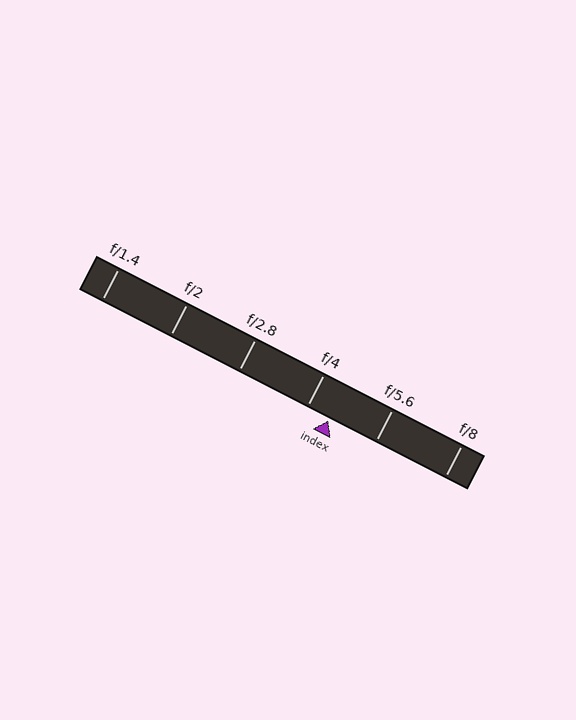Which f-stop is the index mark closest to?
The index mark is closest to f/4.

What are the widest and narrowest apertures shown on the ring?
The widest aperture shown is f/1.4 and the narrowest is f/8.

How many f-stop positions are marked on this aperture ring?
There are 6 f-stop positions marked.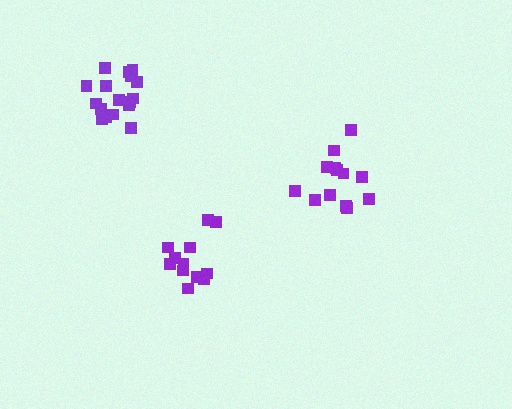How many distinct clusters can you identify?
There are 3 distinct clusters.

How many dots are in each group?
Group 1: 12 dots, Group 2: 17 dots, Group 3: 13 dots (42 total).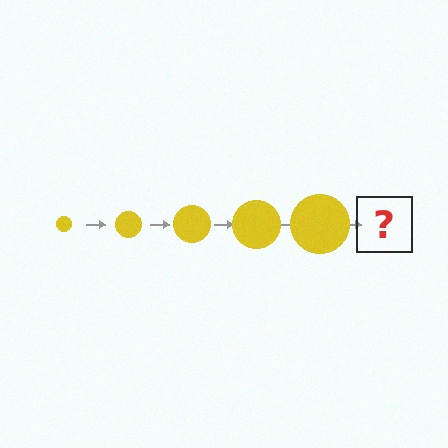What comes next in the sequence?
The next element should be a yellow circle, larger than the previous one.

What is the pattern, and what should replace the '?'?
The pattern is that the circle gets progressively larger each step. The '?' should be a yellow circle, larger than the previous one.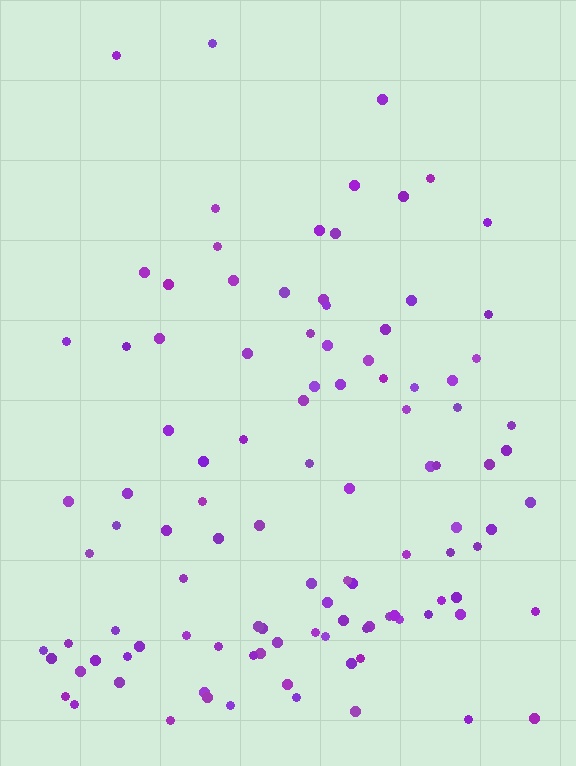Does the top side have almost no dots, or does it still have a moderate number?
Still a moderate number, just noticeably fewer than the bottom.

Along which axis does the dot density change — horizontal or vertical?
Vertical.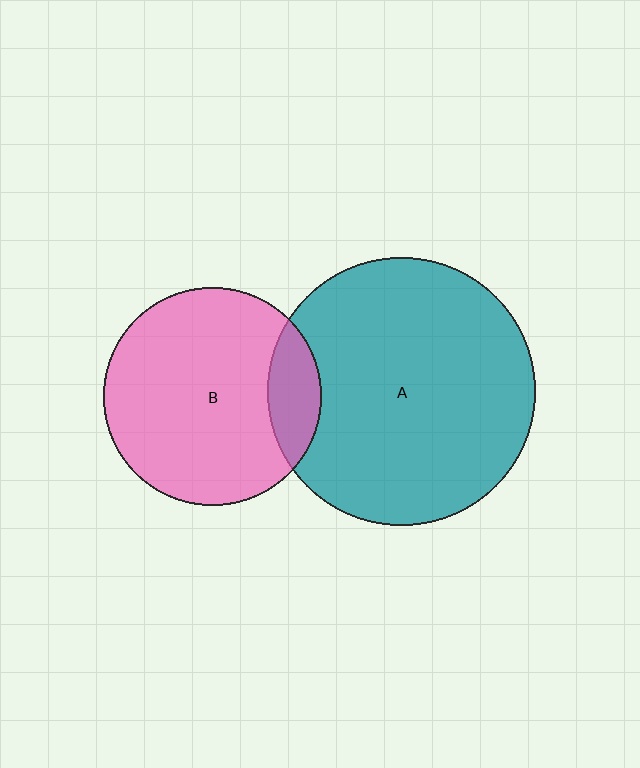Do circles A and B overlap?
Yes.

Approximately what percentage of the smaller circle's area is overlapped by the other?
Approximately 15%.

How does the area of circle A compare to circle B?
Approximately 1.5 times.